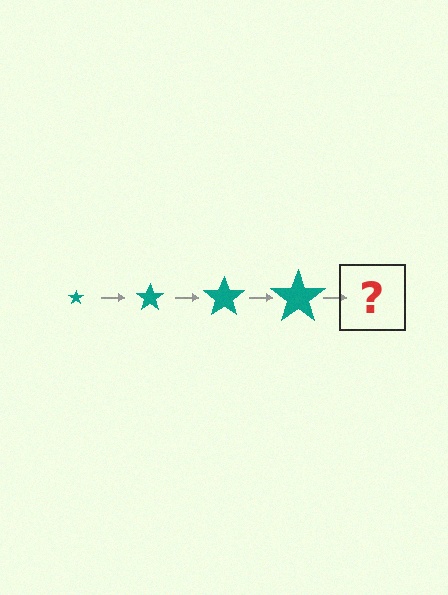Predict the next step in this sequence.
The next step is a teal star, larger than the previous one.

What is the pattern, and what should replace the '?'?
The pattern is that the star gets progressively larger each step. The '?' should be a teal star, larger than the previous one.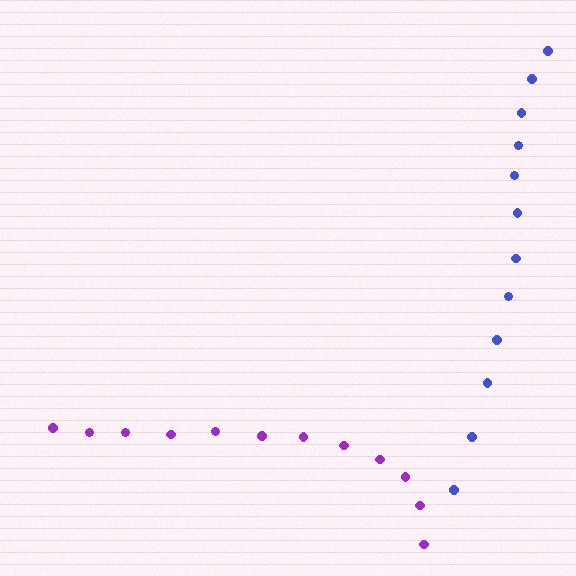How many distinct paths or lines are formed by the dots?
There are 2 distinct paths.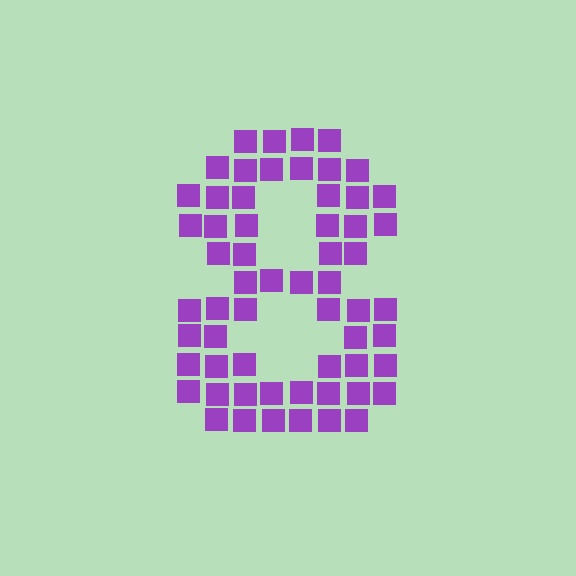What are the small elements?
The small elements are squares.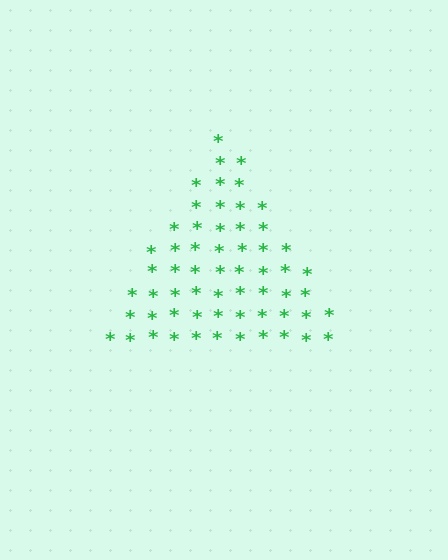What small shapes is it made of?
It is made of small asterisks.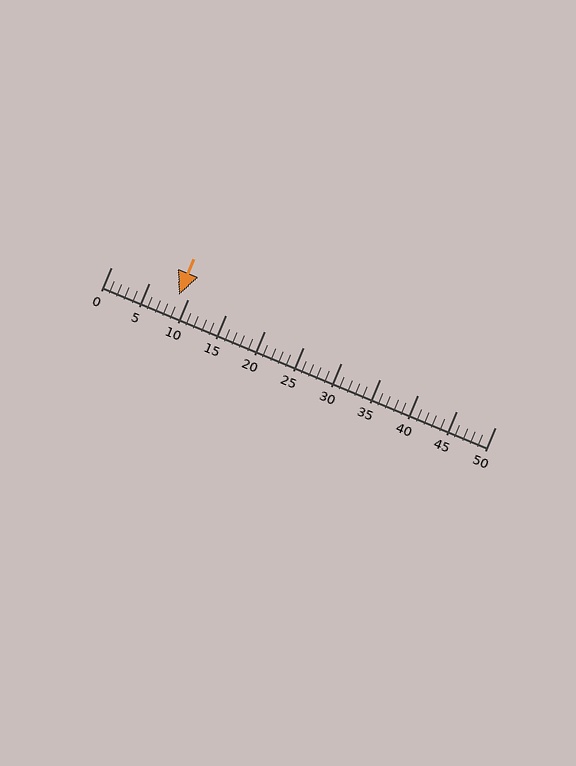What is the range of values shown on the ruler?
The ruler shows values from 0 to 50.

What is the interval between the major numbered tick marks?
The major tick marks are spaced 5 units apart.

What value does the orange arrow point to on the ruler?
The orange arrow points to approximately 9.